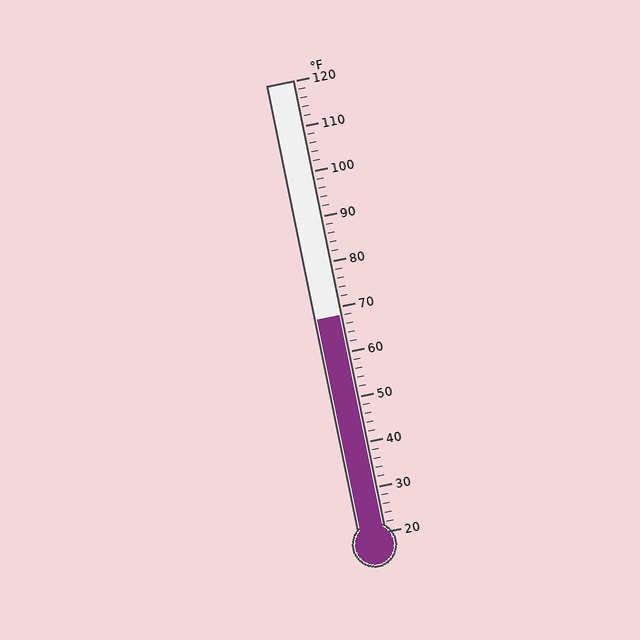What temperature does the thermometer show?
The thermometer shows approximately 68°F.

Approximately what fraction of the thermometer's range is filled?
The thermometer is filled to approximately 50% of its range.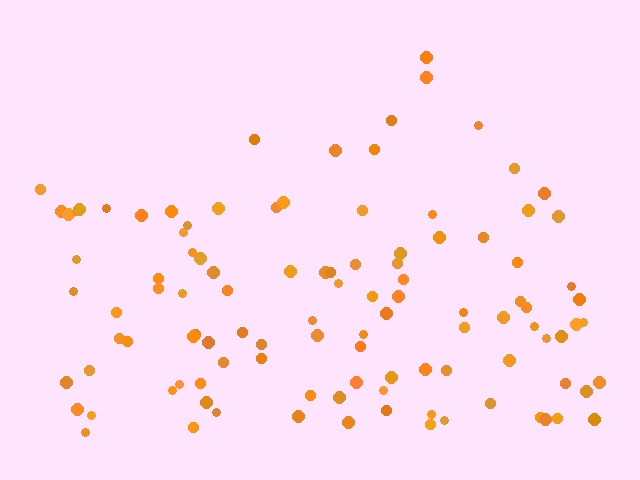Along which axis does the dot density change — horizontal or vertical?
Vertical.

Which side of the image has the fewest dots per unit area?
The top.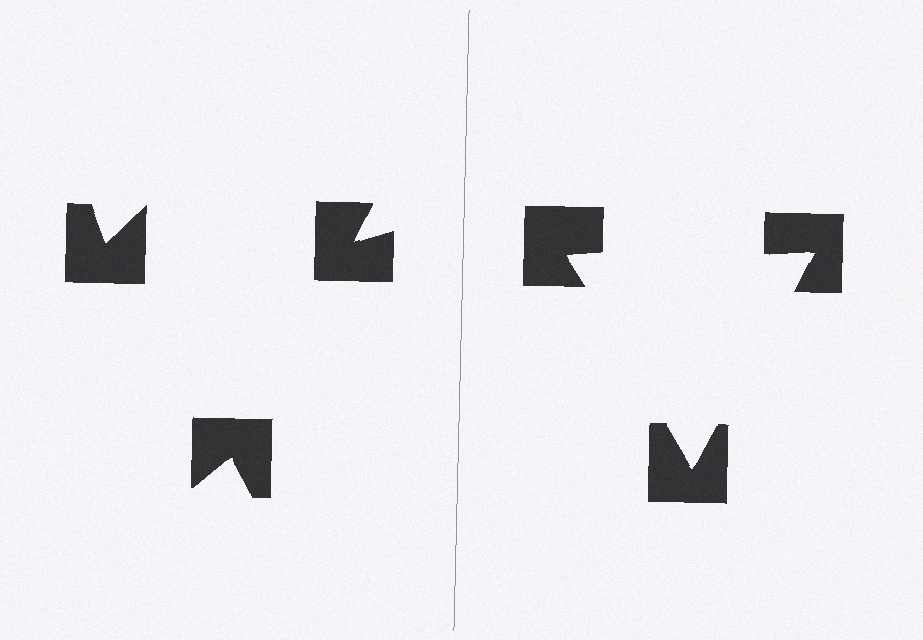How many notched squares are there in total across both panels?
6 — 3 on each side.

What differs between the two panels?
The notched squares are positioned identically on both sides; only the wedge orientations differ. On the right they align to a triangle; on the left they are misaligned.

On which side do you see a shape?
An illusory triangle appears on the right side. On the left side the wedge cuts are rotated, so no coherent shape forms.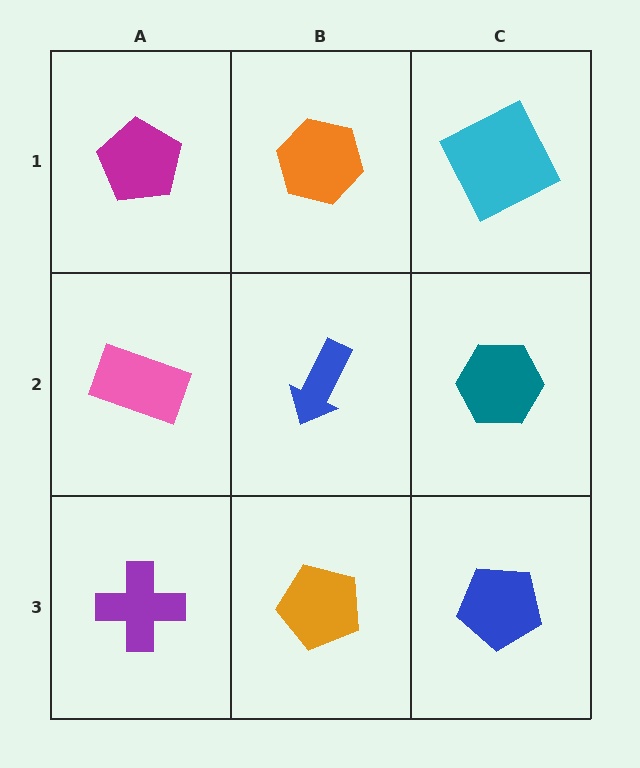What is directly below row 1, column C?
A teal hexagon.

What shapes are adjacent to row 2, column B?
An orange hexagon (row 1, column B), an orange pentagon (row 3, column B), a pink rectangle (row 2, column A), a teal hexagon (row 2, column C).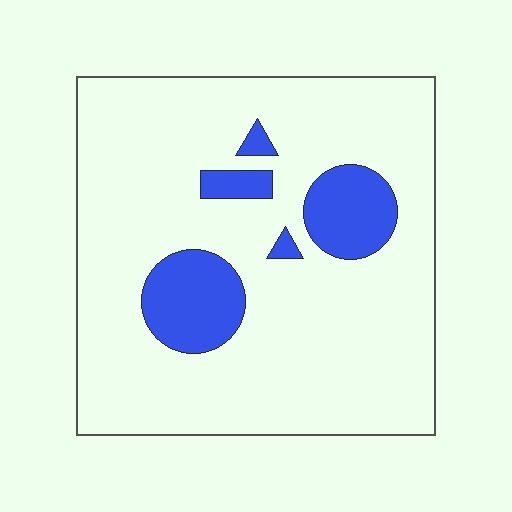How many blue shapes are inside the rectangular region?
5.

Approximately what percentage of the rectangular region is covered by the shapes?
Approximately 15%.